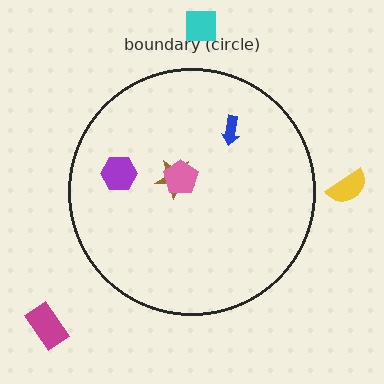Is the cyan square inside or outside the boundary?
Outside.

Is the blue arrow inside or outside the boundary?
Inside.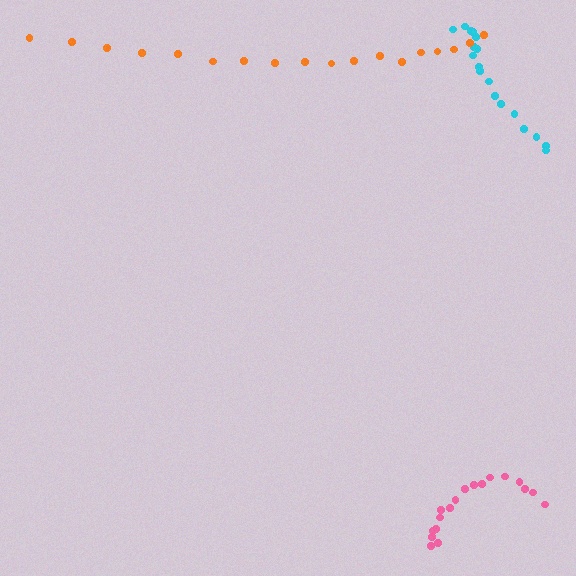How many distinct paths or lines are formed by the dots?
There are 3 distinct paths.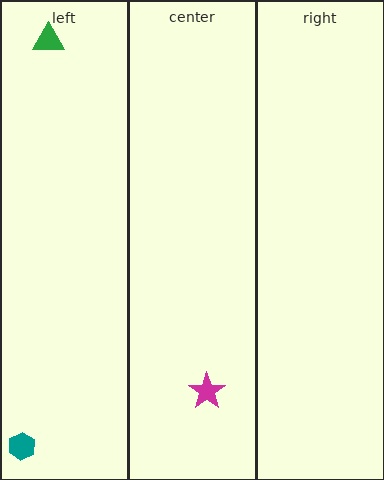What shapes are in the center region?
The magenta star.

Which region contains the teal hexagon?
The left region.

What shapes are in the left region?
The green triangle, the teal hexagon.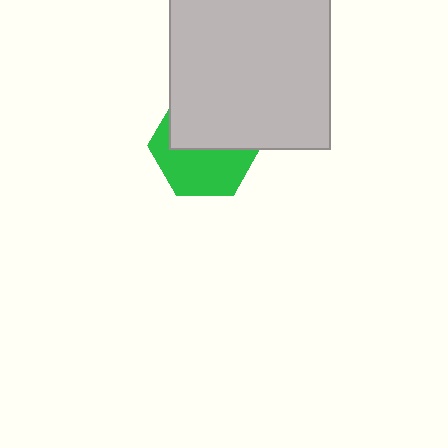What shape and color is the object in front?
The object in front is a light gray square.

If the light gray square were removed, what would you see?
You would see the complete green hexagon.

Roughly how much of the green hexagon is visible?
About half of it is visible (roughly 51%).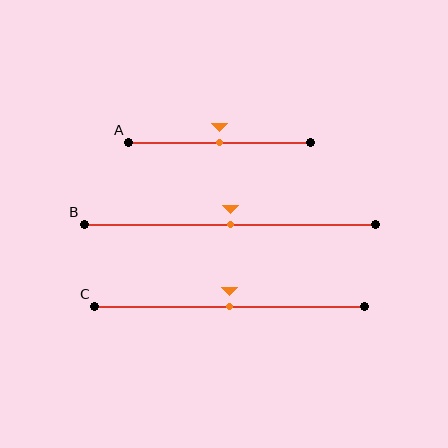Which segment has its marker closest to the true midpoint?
Segment A has its marker closest to the true midpoint.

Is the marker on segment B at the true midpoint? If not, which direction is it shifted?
Yes, the marker on segment B is at the true midpoint.